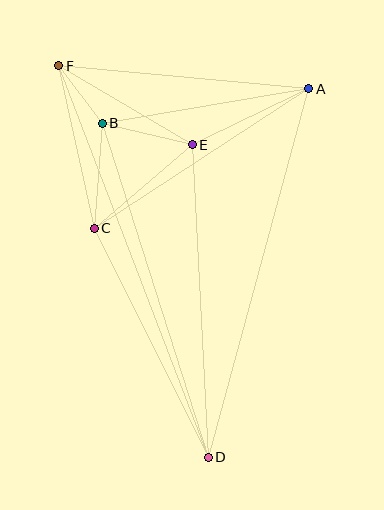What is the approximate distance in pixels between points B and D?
The distance between B and D is approximately 351 pixels.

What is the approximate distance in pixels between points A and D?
The distance between A and D is approximately 382 pixels.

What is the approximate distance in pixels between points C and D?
The distance between C and D is approximately 256 pixels.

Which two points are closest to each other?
Points B and F are closest to each other.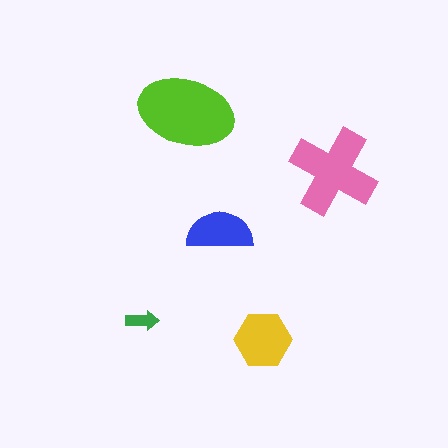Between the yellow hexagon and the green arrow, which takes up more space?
The yellow hexagon.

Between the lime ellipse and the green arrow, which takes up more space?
The lime ellipse.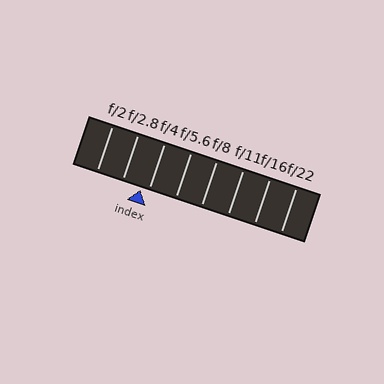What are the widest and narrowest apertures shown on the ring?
The widest aperture shown is f/2 and the narrowest is f/22.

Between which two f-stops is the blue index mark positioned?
The index mark is between f/2.8 and f/4.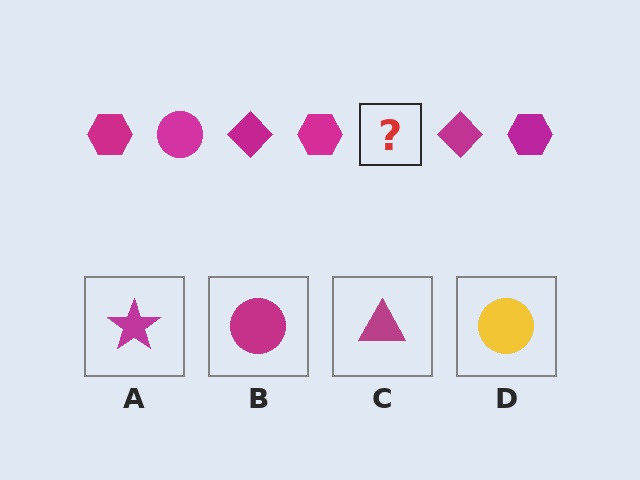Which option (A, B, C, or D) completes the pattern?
B.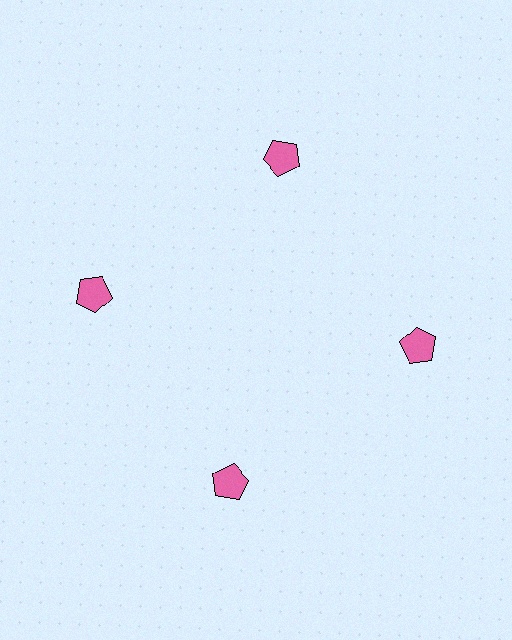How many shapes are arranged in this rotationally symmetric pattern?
There are 4 shapes, arranged in 4 groups of 1.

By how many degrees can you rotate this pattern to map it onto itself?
The pattern maps onto itself every 90 degrees of rotation.